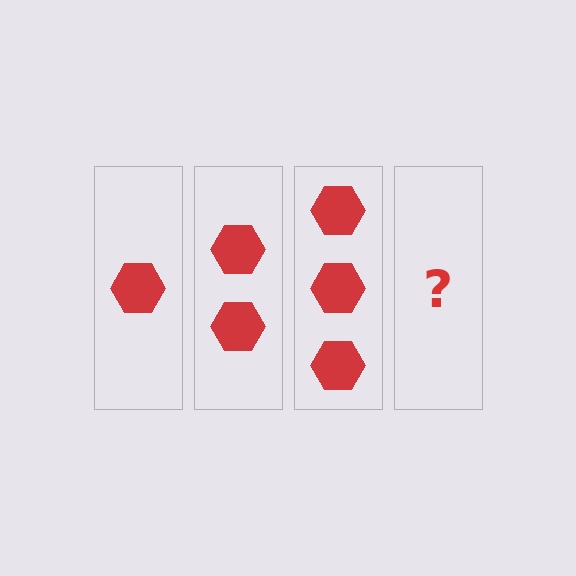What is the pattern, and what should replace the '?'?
The pattern is that each step adds one more hexagon. The '?' should be 4 hexagons.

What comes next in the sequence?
The next element should be 4 hexagons.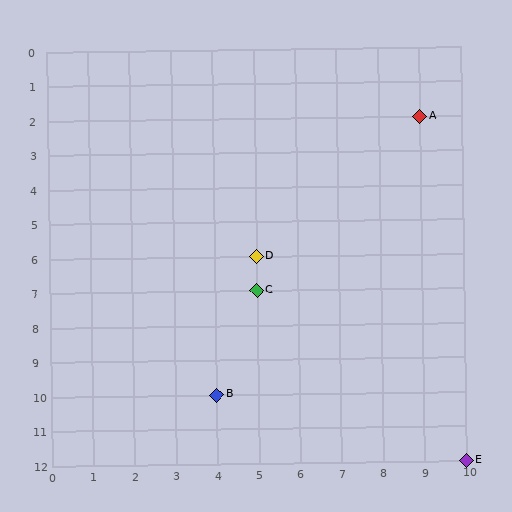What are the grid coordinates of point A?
Point A is at grid coordinates (9, 2).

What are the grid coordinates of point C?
Point C is at grid coordinates (5, 7).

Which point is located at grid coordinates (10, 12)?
Point E is at (10, 12).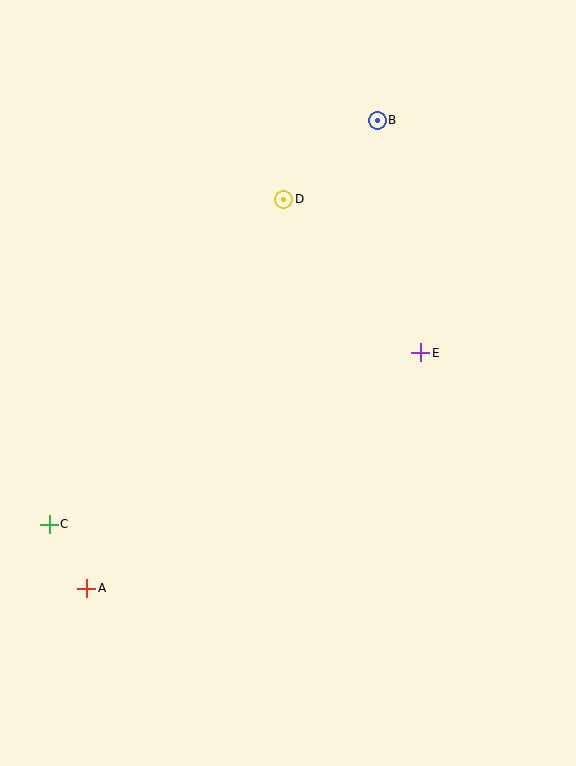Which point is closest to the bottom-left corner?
Point A is closest to the bottom-left corner.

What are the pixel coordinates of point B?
Point B is at (377, 120).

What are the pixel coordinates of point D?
Point D is at (284, 199).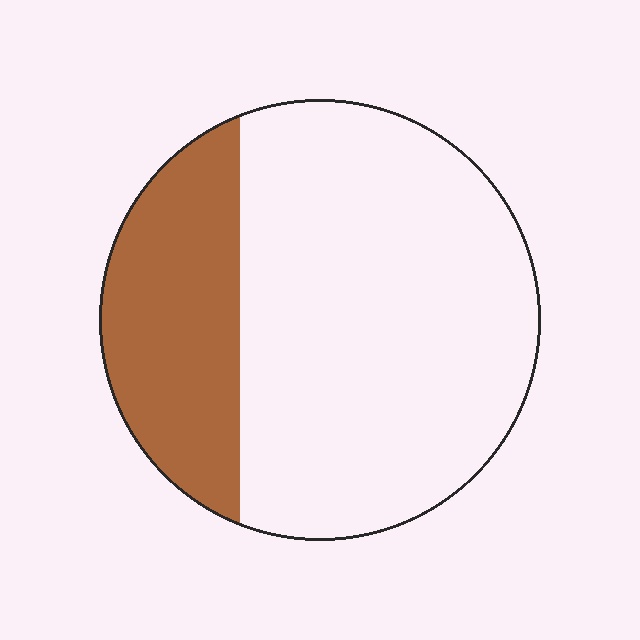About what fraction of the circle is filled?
About one quarter (1/4).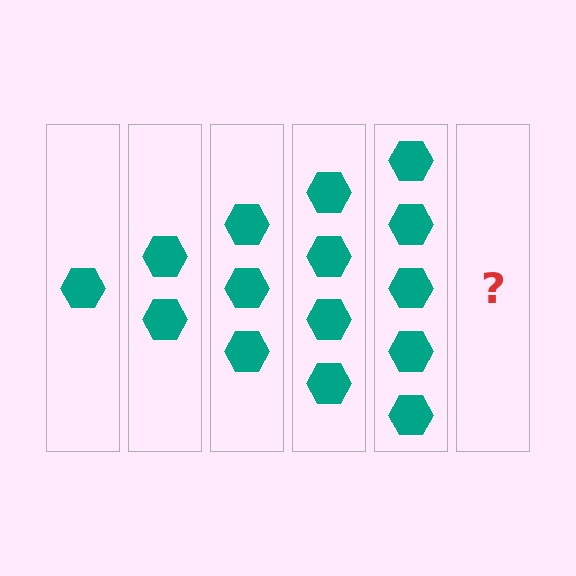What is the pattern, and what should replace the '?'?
The pattern is that each step adds one more hexagon. The '?' should be 6 hexagons.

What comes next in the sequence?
The next element should be 6 hexagons.